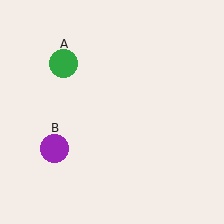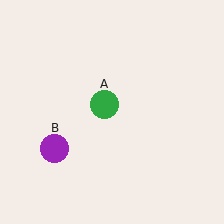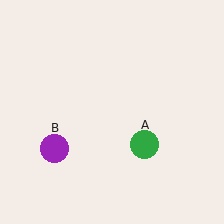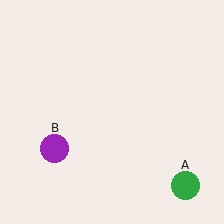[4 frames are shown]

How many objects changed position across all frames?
1 object changed position: green circle (object A).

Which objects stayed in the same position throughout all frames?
Purple circle (object B) remained stationary.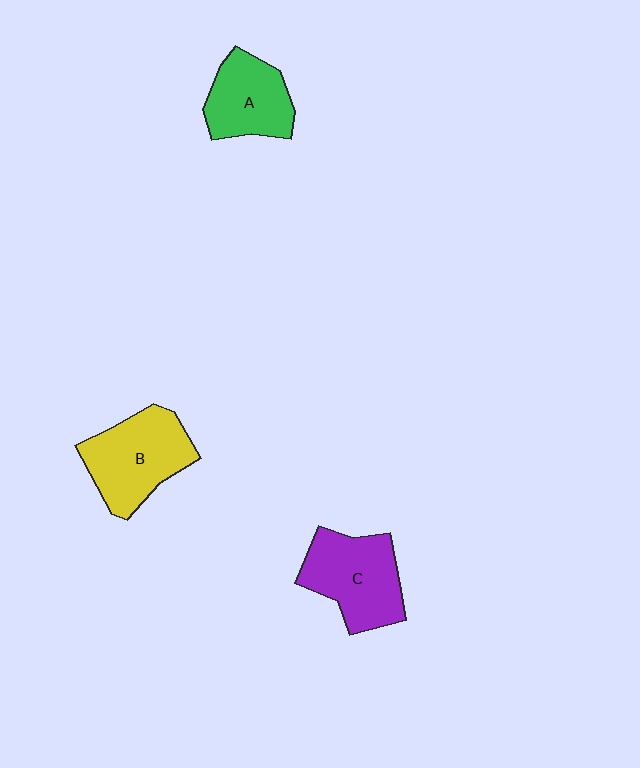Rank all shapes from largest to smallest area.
From largest to smallest: B (yellow), C (purple), A (green).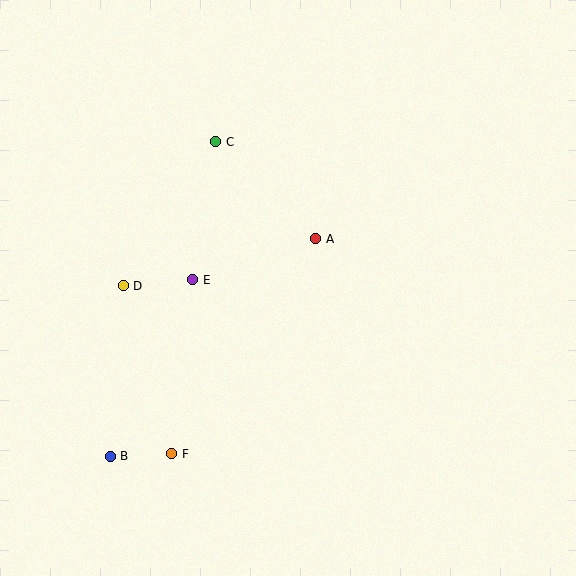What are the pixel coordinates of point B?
Point B is at (110, 456).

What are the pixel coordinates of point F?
Point F is at (172, 454).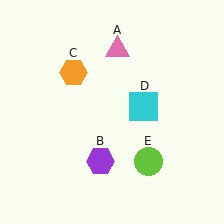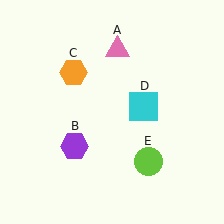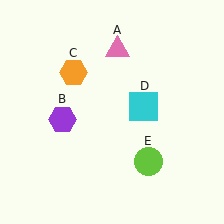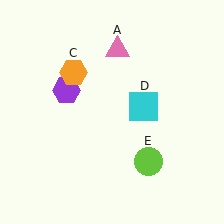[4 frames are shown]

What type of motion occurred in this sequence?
The purple hexagon (object B) rotated clockwise around the center of the scene.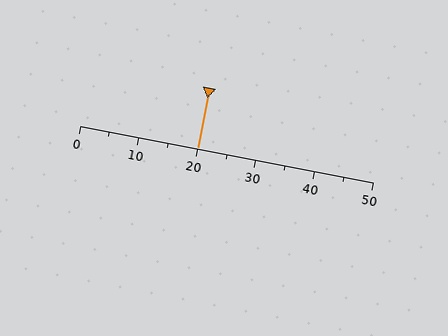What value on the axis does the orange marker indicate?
The marker indicates approximately 20.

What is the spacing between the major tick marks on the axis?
The major ticks are spaced 10 apart.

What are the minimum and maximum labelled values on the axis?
The axis runs from 0 to 50.